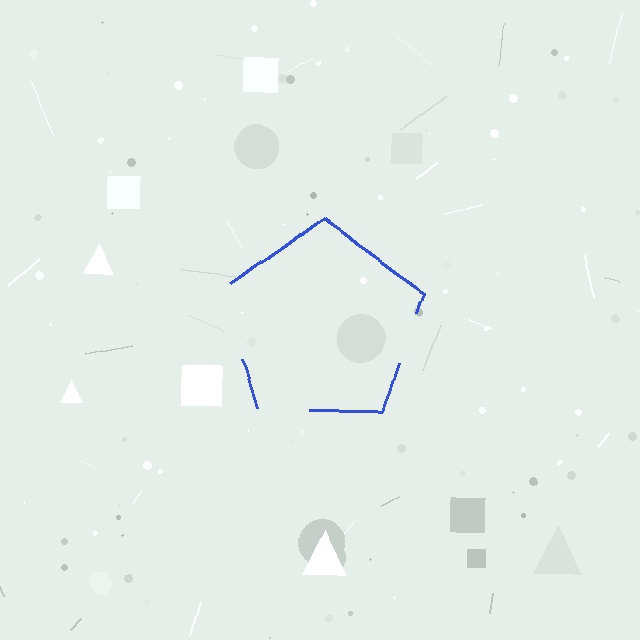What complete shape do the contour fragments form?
The contour fragments form a pentagon.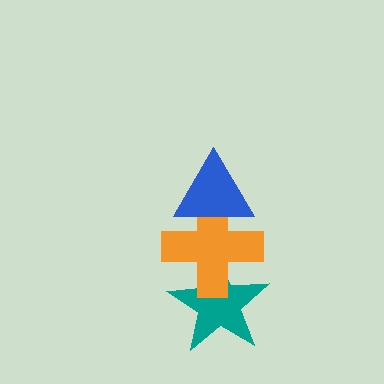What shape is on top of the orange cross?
The blue triangle is on top of the orange cross.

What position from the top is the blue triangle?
The blue triangle is 1st from the top.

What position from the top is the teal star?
The teal star is 3rd from the top.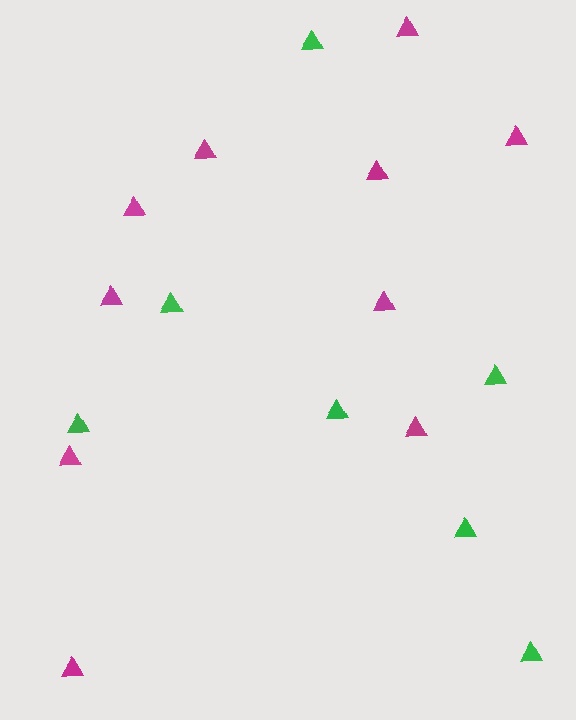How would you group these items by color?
There are 2 groups: one group of green triangles (7) and one group of magenta triangles (10).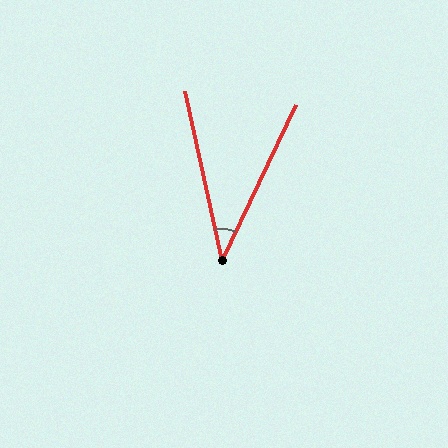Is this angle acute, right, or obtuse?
It is acute.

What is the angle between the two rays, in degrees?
Approximately 37 degrees.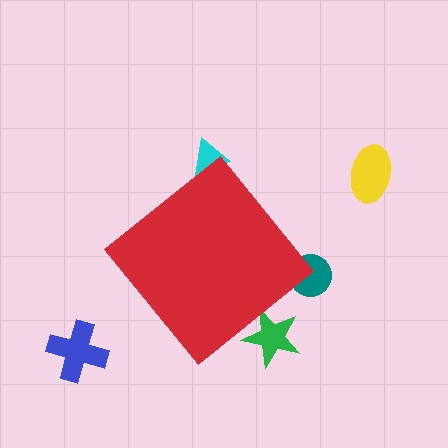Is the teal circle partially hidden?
Yes, the teal circle is partially hidden behind the red diamond.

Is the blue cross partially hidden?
No, the blue cross is fully visible.